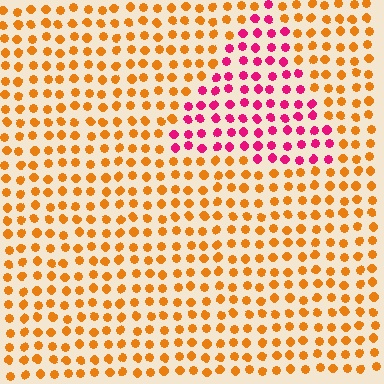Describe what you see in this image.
The image is filled with small orange elements in a uniform arrangement. A triangle-shaped region is visible where the elements are tinted to a slightly different hue, forming a subtle color boundary.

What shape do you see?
I see a triangle.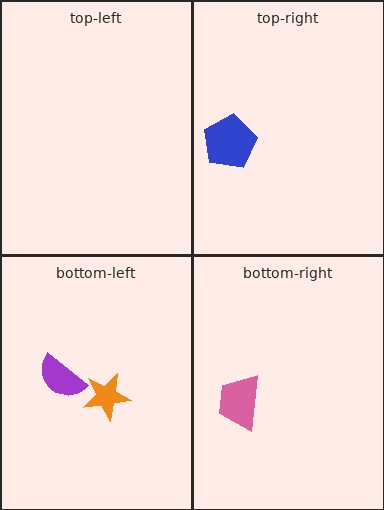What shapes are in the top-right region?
The blue pentagon.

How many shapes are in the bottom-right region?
1.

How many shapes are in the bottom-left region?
2.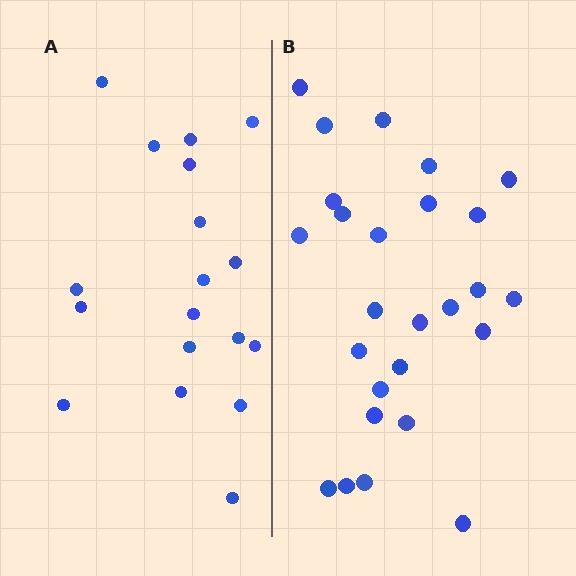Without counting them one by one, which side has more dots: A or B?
Region B (the right region) has more dots.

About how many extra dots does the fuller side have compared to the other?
Region B has roughly 8 or so more dots than region A.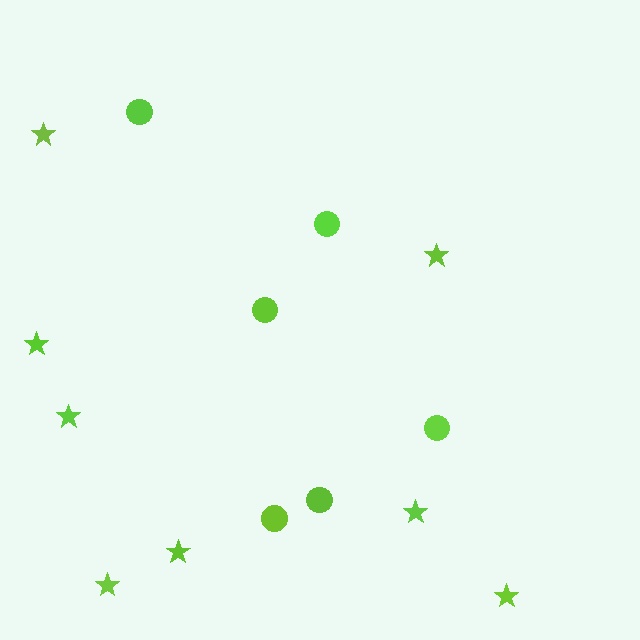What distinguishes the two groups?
There are 2 groups: one group of circles (6) and one group of stars (8).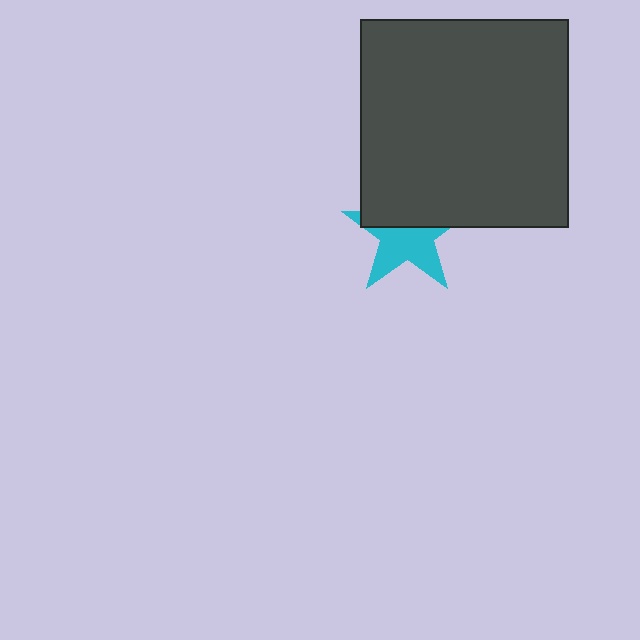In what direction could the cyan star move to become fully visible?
The cyan star could move down. That would shift it out from behind the dark gray square entirely.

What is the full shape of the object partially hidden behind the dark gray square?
The partially hidden object is a cyan star.